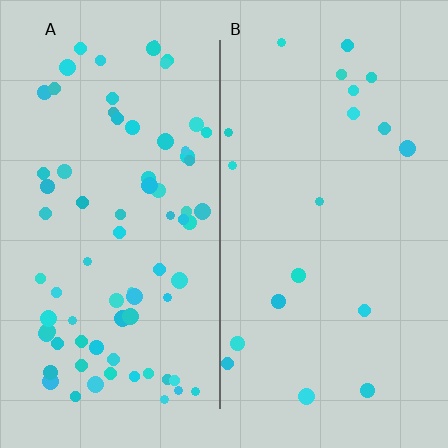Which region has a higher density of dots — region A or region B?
A (the left).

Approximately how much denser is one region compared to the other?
Approximately 3.9× — region A over region B.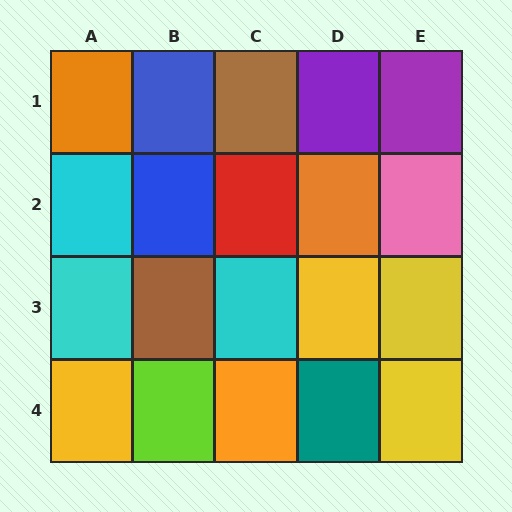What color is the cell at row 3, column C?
Cyan.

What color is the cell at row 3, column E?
Yellow.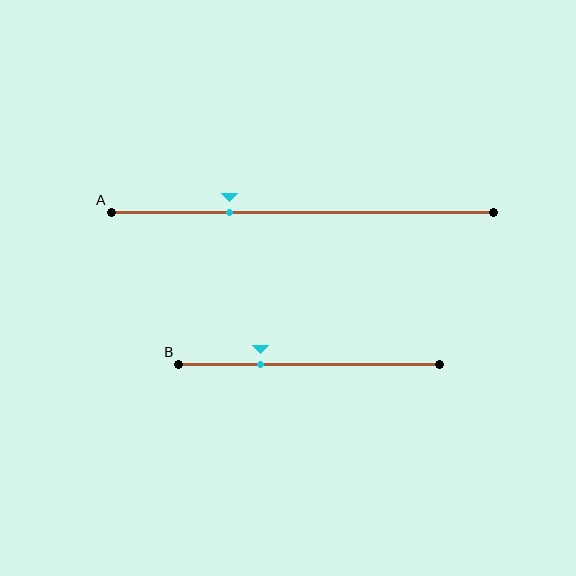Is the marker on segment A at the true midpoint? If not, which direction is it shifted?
No, the marker on segment A is shifted to the left by about 19% of the segment length.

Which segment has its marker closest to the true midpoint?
Segment B has its marker closest to the true midpoint.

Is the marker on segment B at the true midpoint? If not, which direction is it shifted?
No, the marker on segment B is shifted to the left by about 19% of the segment length.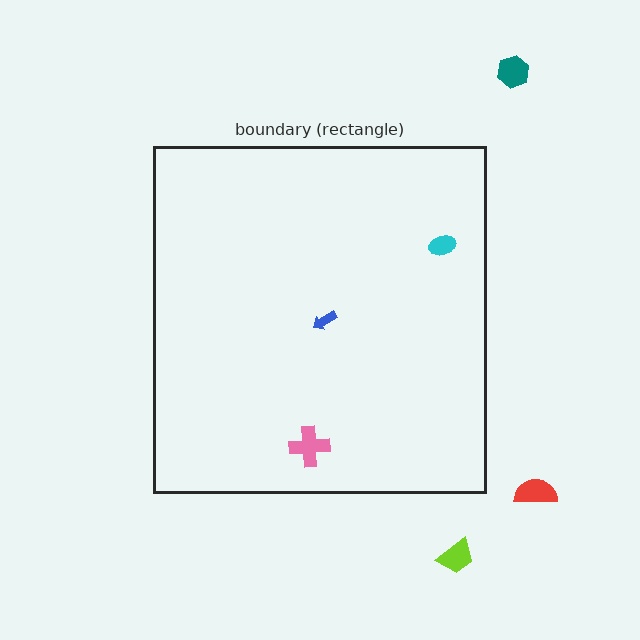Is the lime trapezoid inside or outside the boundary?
Outside.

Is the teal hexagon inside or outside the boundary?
Outside.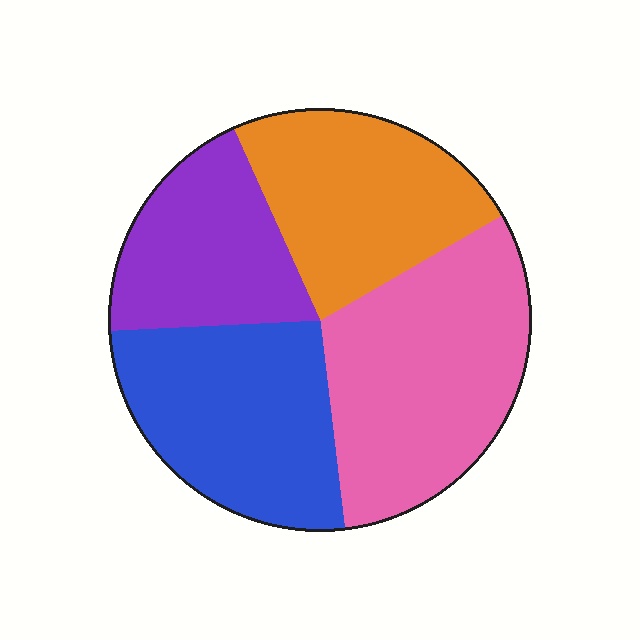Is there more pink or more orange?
Pink.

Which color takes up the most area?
Pink, at roughly 30%.